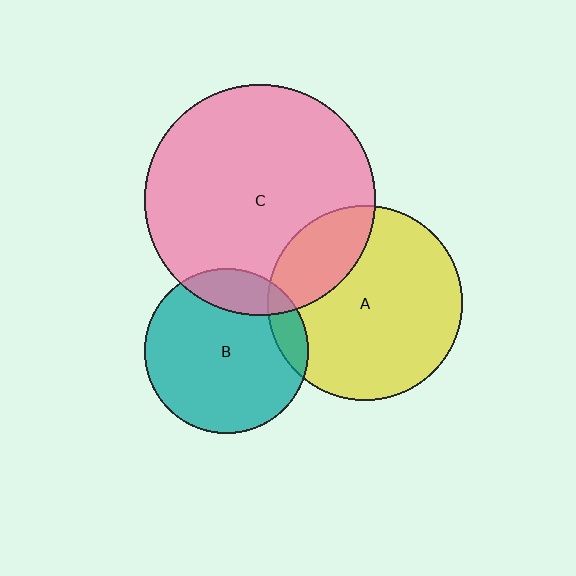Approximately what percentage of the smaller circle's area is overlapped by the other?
Approximately 25%.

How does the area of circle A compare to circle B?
Approximately 1.4 times.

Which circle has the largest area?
Circle C (pink).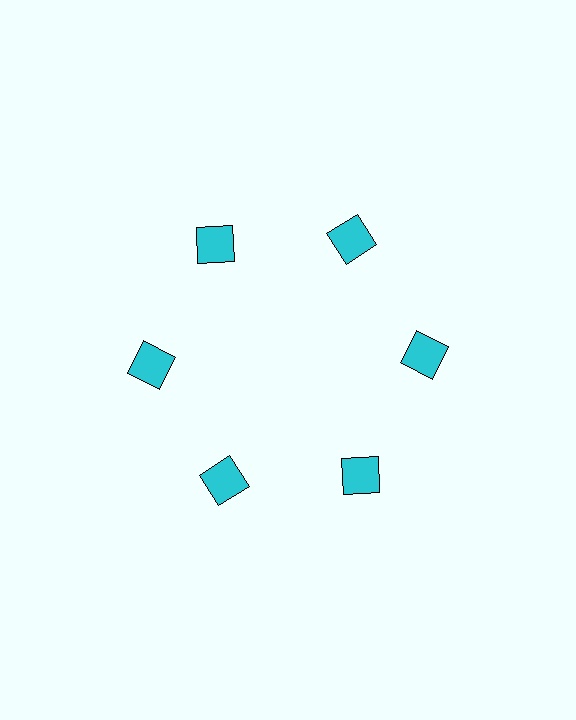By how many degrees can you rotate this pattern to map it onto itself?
The pattern maps onto itself every 60 degrees of rotation.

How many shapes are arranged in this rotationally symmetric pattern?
There are 6 shapes, arranged in 6 groups of 1.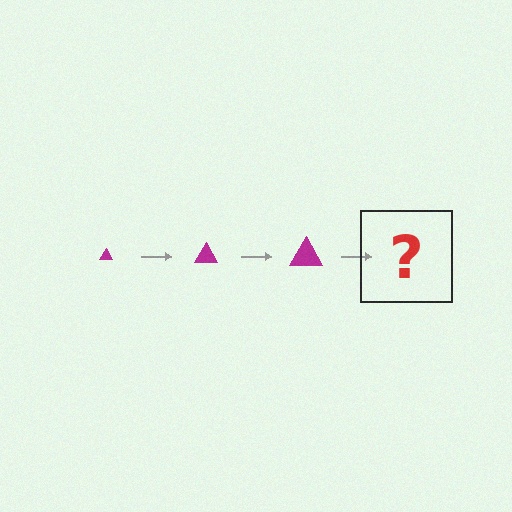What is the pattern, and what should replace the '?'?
The pattern is that the triangle gets progressively larger each step. The '?' should be a magenta triangle, larger than the previous one.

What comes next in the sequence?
The next element should be a magenta triangle, larger than the previous one.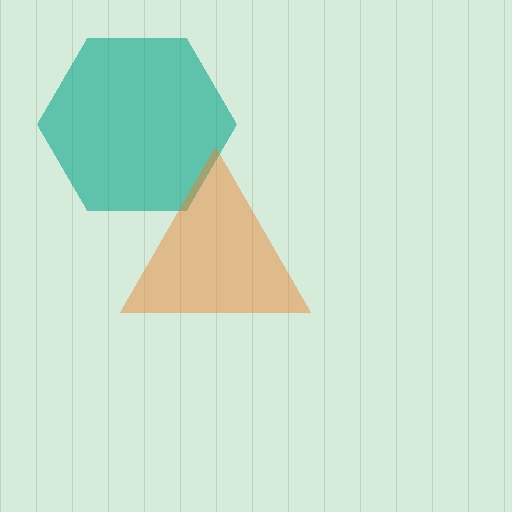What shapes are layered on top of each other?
The layered shapes are: a teal hexagon, an orange triangle.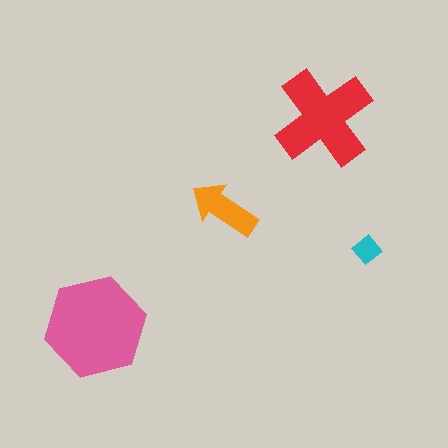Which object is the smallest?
The cyan diamond.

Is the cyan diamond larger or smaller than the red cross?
Smaller.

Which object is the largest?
The pink hexagon.